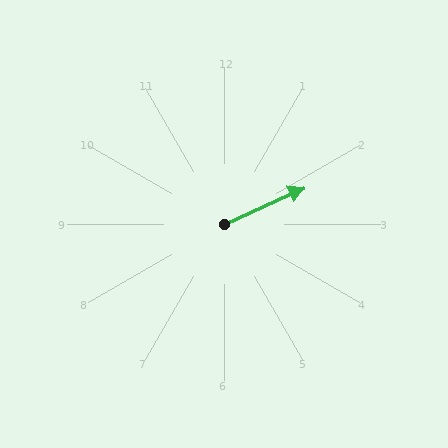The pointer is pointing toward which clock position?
Roughly 2 o'clock.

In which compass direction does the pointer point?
Northeast.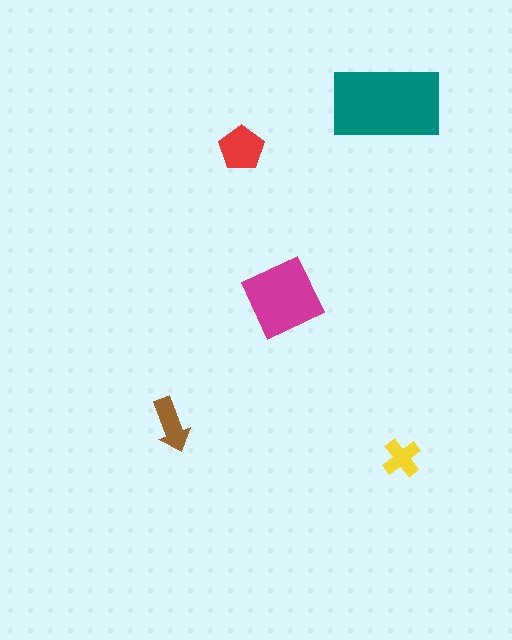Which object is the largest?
The teal rectangle.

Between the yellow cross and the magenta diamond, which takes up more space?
The magenta diamond.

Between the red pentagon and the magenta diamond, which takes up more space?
The magenta diamond.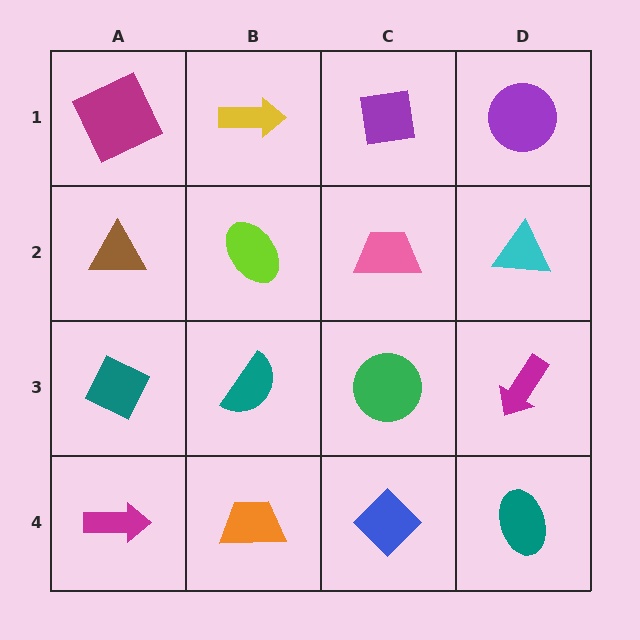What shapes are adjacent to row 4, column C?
A green circle (row 3, column C), an orange trapezoid (row 4, column B), a teal ellipse (row 4, column D).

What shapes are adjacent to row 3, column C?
A pink trapezoid (row 2, column C), a blue diamond (row 4, column C), a teal semicircle (row 3, column B), a magenta arrow (row 3, column D).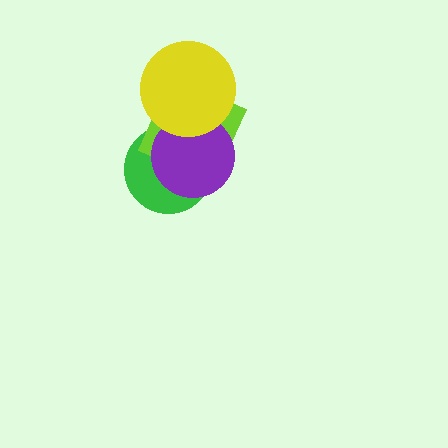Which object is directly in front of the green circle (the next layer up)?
The lime square is directly in front of the green circle.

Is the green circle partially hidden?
Yes, it is partially covered by another shape.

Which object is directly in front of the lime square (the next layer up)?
The purple circle is directly in front of the lime square.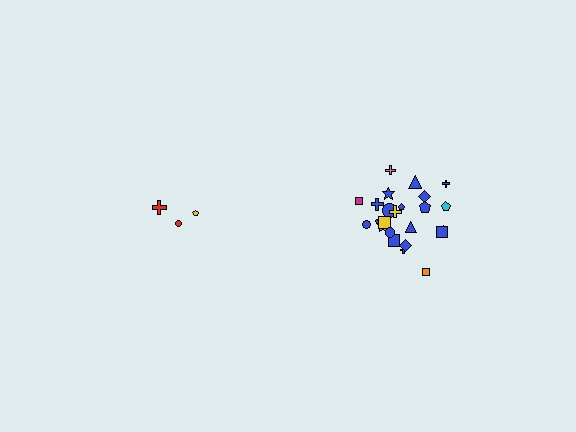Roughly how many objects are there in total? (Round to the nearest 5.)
Roughly 30 objects in total.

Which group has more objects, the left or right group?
The right group.